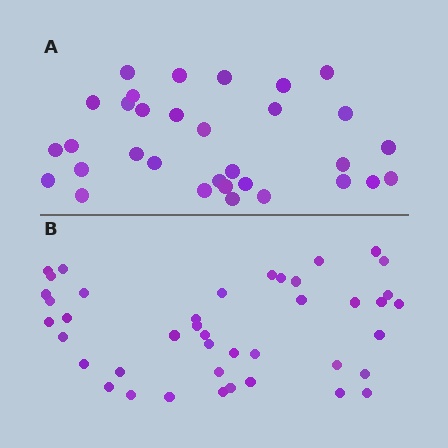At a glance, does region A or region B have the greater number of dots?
Region B (the bottom region) has more dots.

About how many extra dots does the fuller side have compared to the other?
Region B has roughly 10 or so more dots than region A.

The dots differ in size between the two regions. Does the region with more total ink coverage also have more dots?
No. Region A has more total ink coverage because its dots are larger, but region B actually contains more individual dots. Total area can be misleading — the number of items is what matters here.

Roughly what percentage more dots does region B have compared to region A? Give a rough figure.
About 30% more.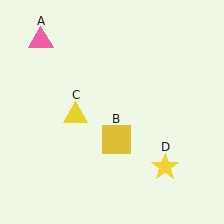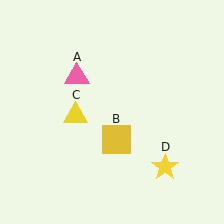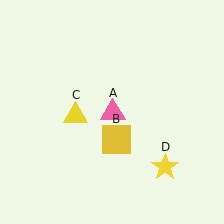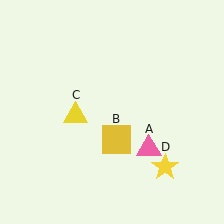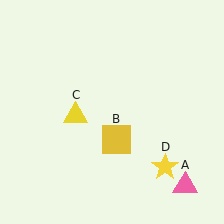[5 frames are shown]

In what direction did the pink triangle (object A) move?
The pink triangle (object A) moved down and to the right.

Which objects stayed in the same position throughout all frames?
Yellow square (object B) and yellow triangle (object C) and yellow star (object D) remained stationary.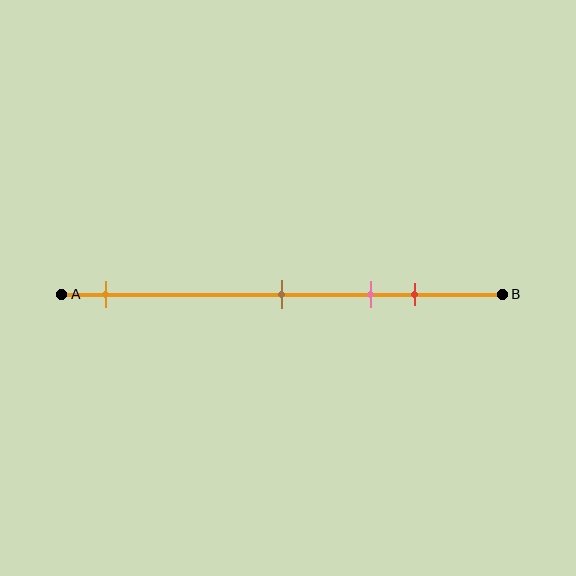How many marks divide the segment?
There are 4 marks dividing the segment.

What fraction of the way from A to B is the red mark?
The red mark is approximately 80% (0.8) of the way from A to B.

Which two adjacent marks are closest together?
The pink and red marks are the closest adjacent pair.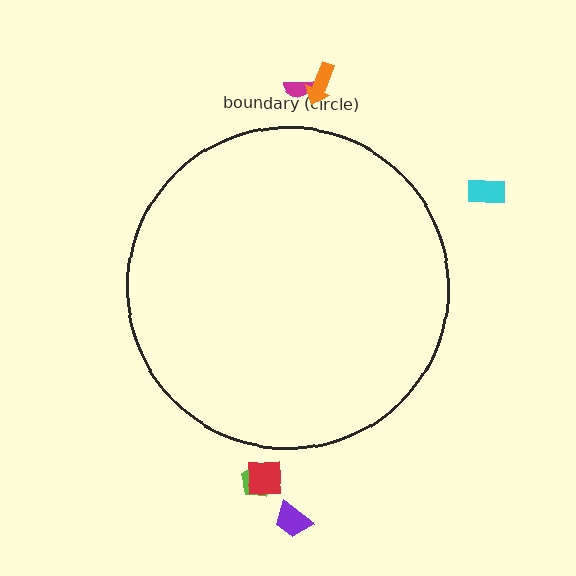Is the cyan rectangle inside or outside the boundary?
Outside.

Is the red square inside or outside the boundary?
Outside.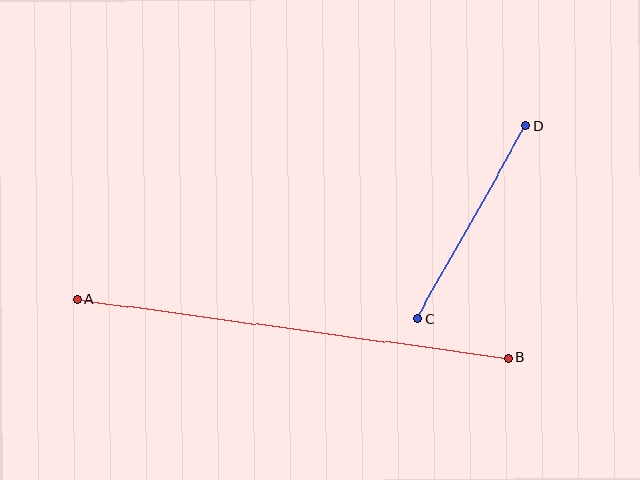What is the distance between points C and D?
The distance is approximately 221 pixels.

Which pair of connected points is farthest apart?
Points A and B are farthest apart.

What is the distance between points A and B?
The distance is approximately 434 pixels.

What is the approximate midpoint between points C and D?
The midpoint is at approximately (472, 222) pixels.